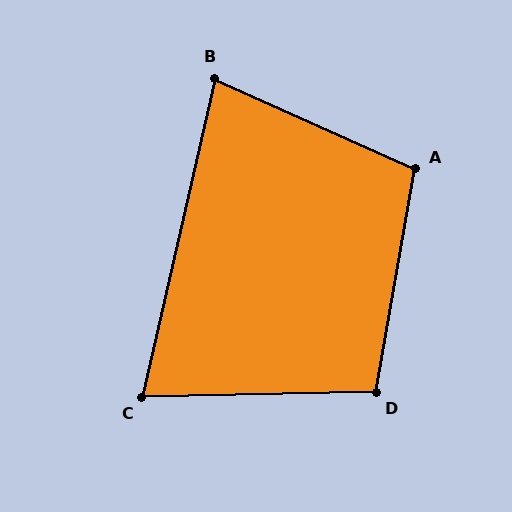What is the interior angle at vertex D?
Approximately 101 degrees (obtuse).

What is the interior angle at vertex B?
Approximately 79 degrees (acute).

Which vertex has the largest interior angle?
A, at approximately 104 degrees.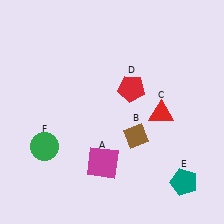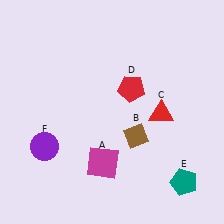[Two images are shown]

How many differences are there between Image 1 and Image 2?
There is 1 difference between the two images.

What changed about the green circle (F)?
In Image 1, F is green. In Image 2, it changed to purple.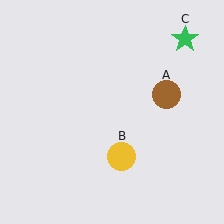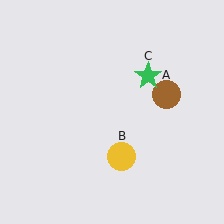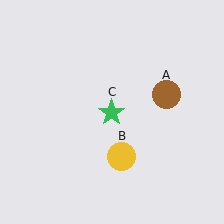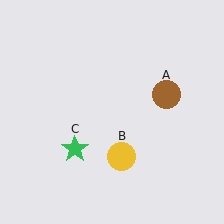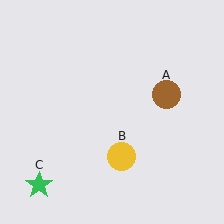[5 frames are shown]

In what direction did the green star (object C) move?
The green star (object C) moved down and to the left.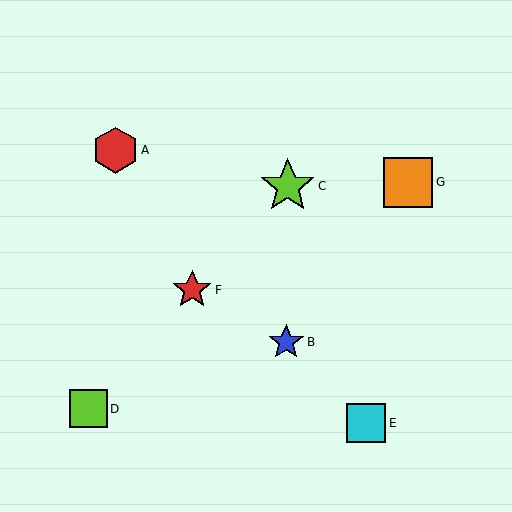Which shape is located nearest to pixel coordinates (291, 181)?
The lime star (labeled C) at (288, 186) is nearest to that location.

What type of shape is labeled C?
Shape C is a lime star.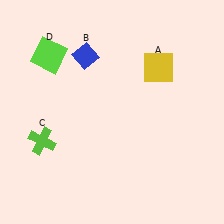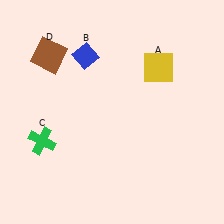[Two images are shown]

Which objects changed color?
C changed from lime to green. D changed from lime to brown.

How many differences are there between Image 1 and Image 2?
There are 2 differences between the two images.